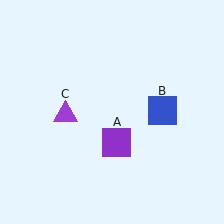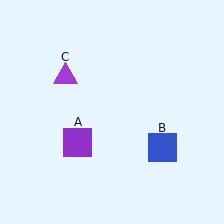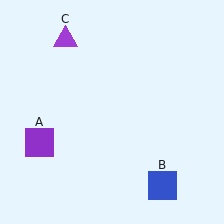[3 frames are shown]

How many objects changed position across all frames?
3 objects changed position: purple square (object A), blue square (object B), purple triangle (object C).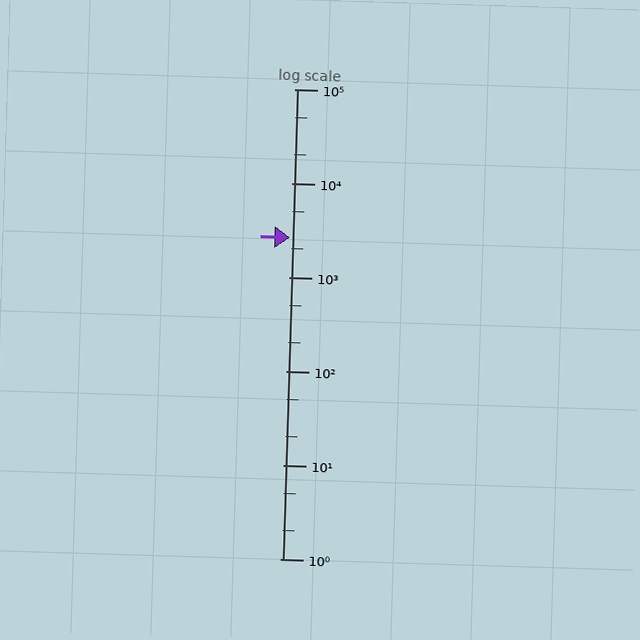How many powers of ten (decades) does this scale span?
The scale spans 5 decades, from 1 to 100000.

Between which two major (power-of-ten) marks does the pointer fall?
The pointer is between 1000 and 10000.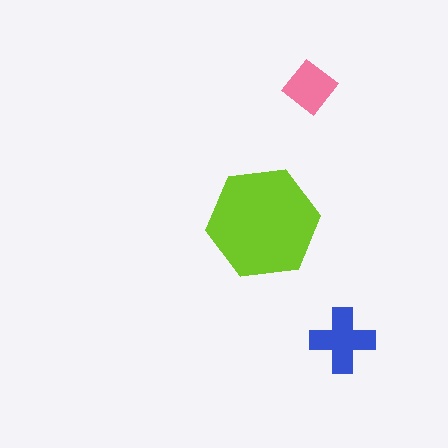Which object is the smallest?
The pink diamond.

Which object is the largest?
The lime hexagon.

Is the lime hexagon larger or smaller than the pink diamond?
Larger.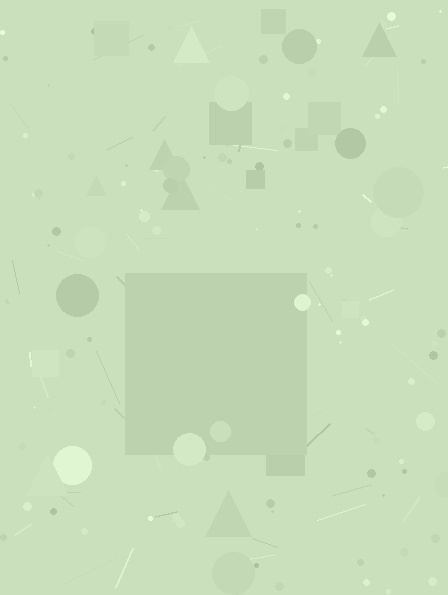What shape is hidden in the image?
A square is hidden in the image.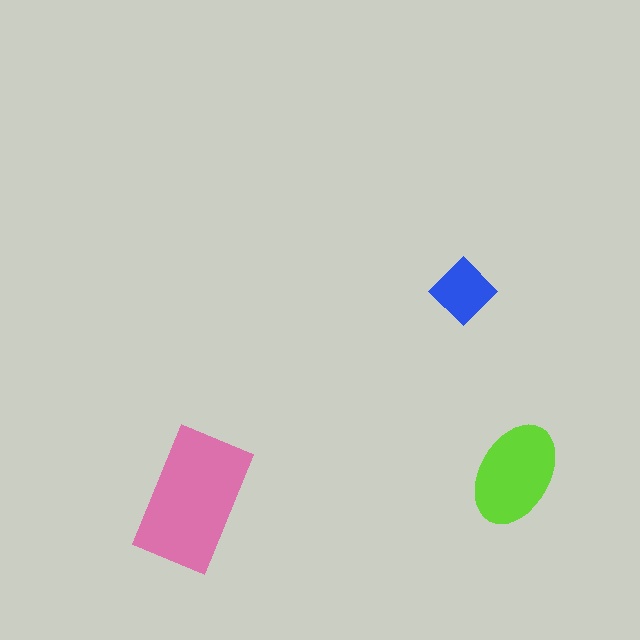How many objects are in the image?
There are 3 objects in the image.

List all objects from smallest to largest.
The blue diamond, the lime ellipse, the pink rectangle.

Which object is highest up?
The blue diamond is topmost.